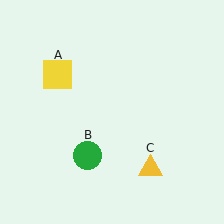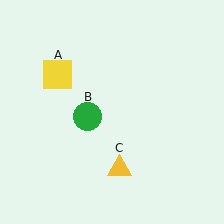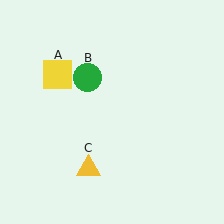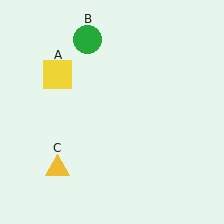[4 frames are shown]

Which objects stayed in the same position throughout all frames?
Yellow square (object A) remained stationary.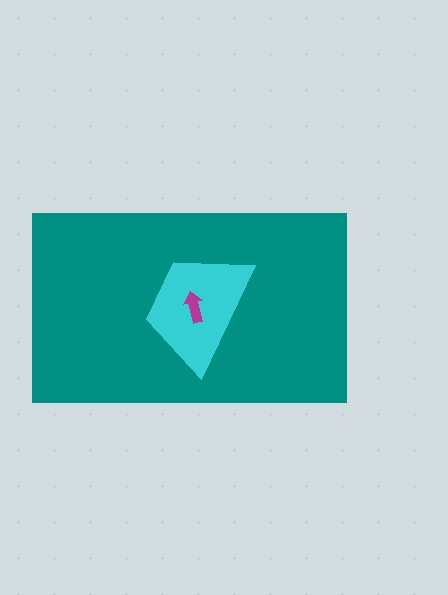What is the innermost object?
The magenta arrow.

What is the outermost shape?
The teal rectangle.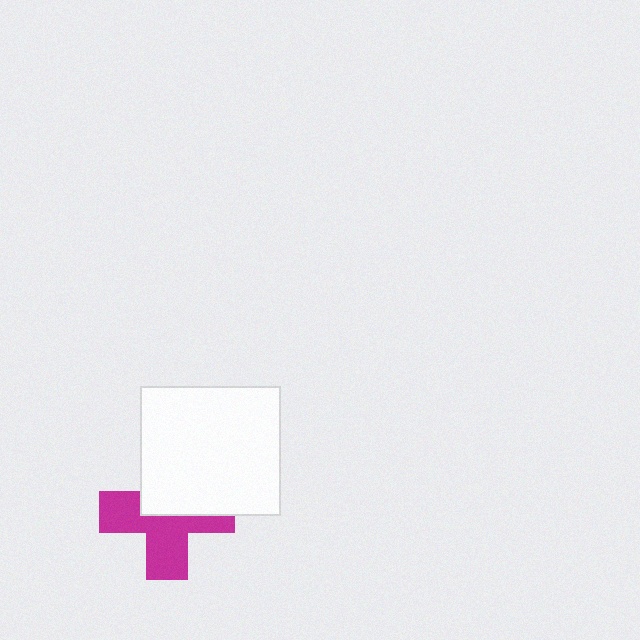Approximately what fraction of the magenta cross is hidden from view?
Roughly 45% of the magenta cross is hidden behind the white rectangle.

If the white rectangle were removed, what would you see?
You would see the complete magenta cross.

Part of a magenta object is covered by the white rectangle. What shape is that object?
It is a cross.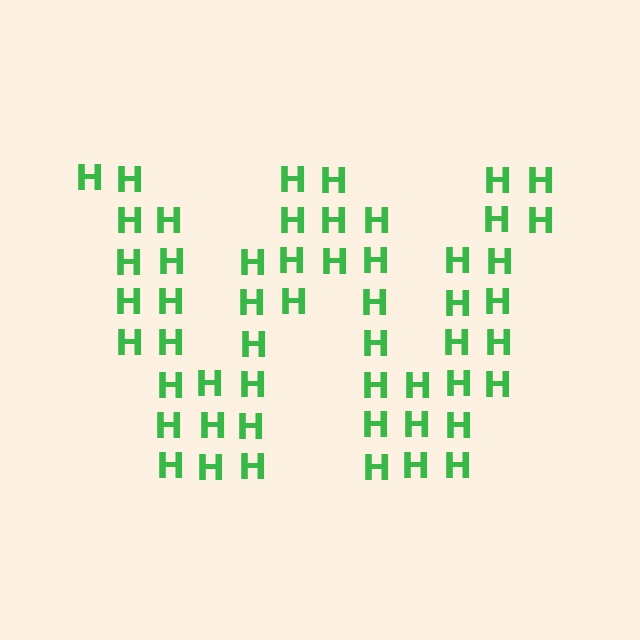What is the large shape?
The large shape is the letter W.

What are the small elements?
The small elements are letter H's.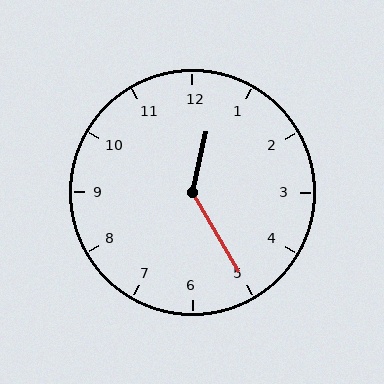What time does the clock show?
12:25.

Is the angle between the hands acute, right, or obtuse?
It is obtuse.